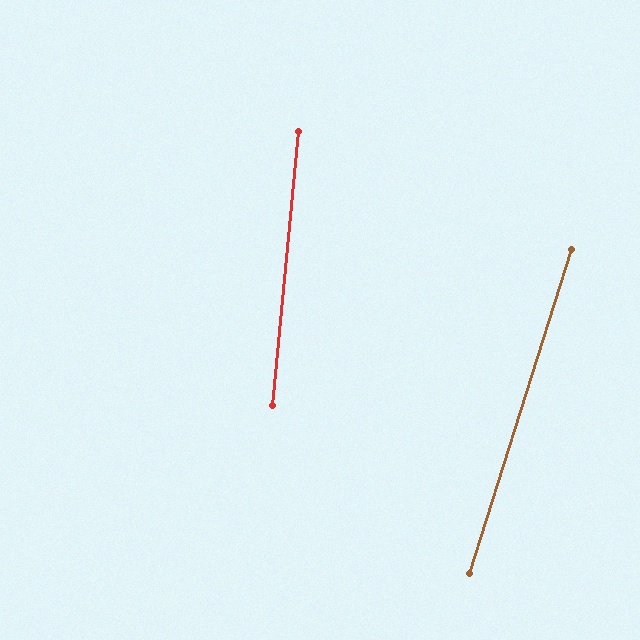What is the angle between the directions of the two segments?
Approximately 12 degrees.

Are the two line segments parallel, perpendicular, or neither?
Neither parallel nor perpendicular — they differ by about 12°.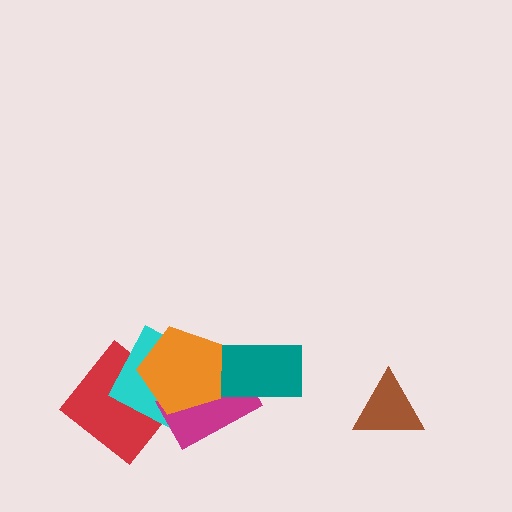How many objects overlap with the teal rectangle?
2 objects overlap with the teal rectangle.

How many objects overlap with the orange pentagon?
4 objects overlap with the orange pentagon.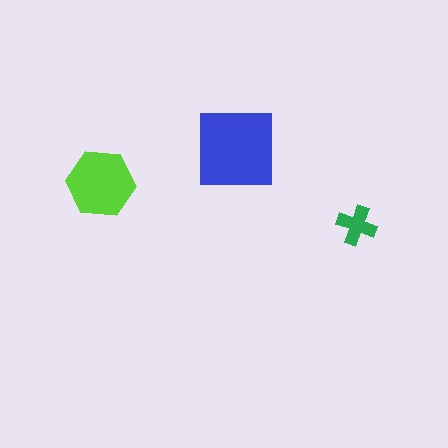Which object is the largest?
The blue square.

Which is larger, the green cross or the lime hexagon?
The lime hexagon.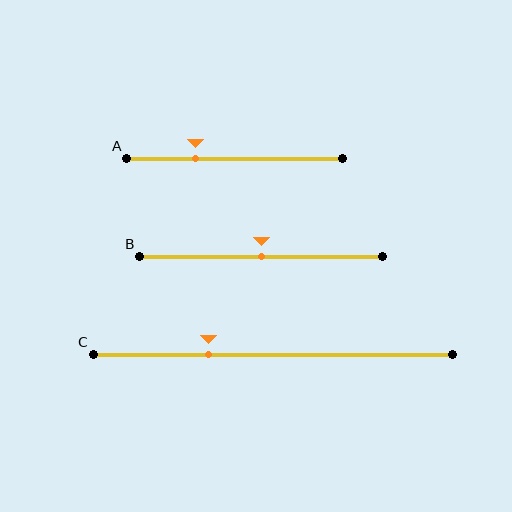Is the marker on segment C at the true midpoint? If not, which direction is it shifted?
No, the marker on segment C is shifted to the left by about 18% of the segment length.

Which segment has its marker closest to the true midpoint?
Segment B has its marker closest to the true midpoint.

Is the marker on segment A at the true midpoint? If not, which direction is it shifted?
No, the marker on segment A is shifted to the left by about 18% of the segment length.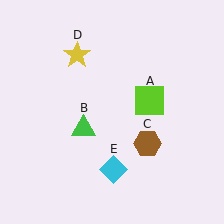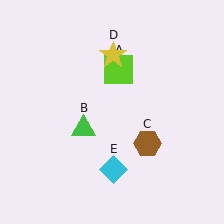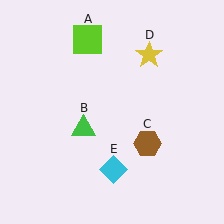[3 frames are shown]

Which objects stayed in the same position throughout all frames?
Green triangle (object B) and brown hexagon (object C) and cyan diamond (object E) remained stationary.